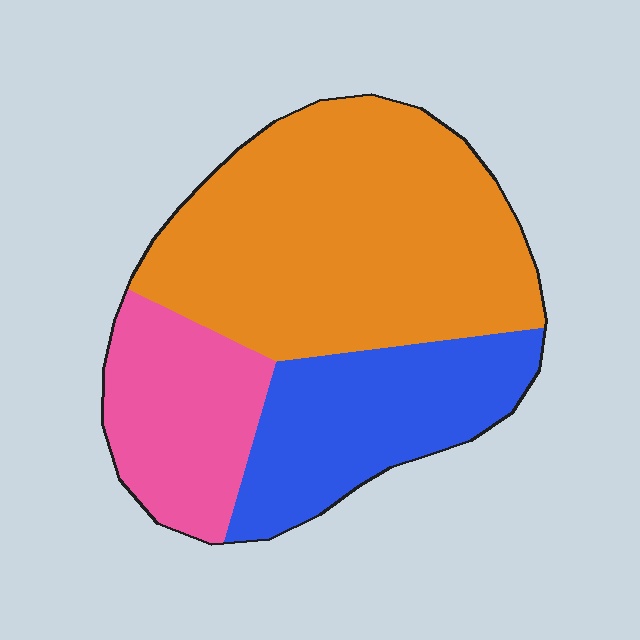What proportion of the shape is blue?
Blue takes up about one quarter (1/4) of the shape.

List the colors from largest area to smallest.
From largest to smallest: orange, blue, pink.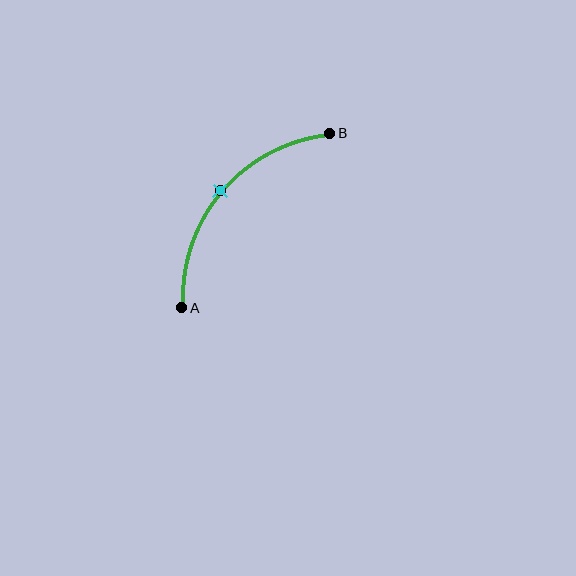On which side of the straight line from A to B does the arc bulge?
The arc bulges above and to the left of the straight line connecting A and B.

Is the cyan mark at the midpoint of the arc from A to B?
Yes. The cyan mark lies on the arc at equal arc-length from both A and B — it is the arc midpoint.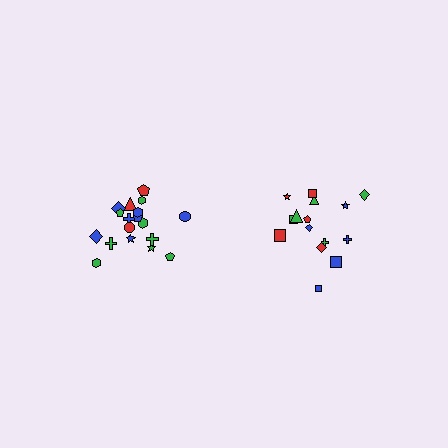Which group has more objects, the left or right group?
The left group.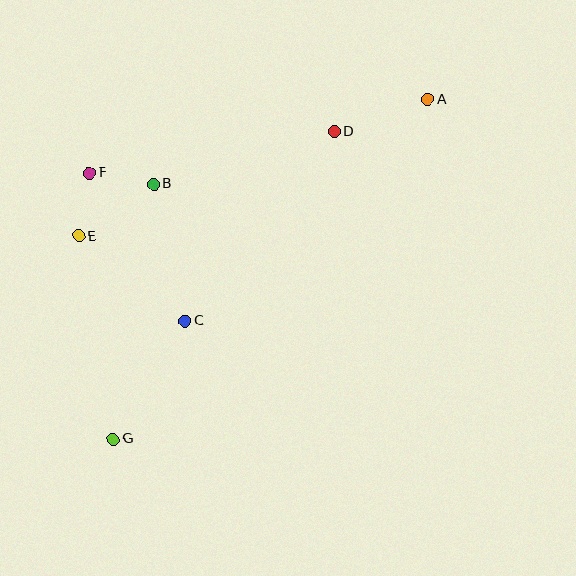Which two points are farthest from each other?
Points A and G are farthest from each other.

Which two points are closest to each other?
Points E and F are closest to each other.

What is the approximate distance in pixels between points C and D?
The distance between C and D is approximately 241 pixels.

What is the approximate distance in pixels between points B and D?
The distance between B and D is approximately 189 pixels.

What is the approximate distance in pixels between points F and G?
The distance between F and G is approximately 267 pixels.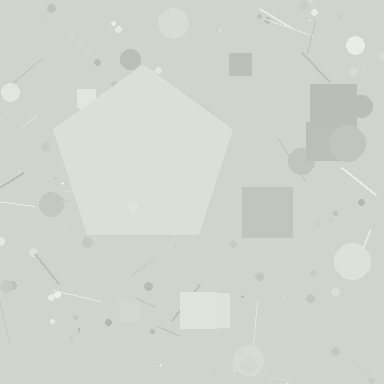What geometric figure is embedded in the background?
A pentagon is embedded in the background.